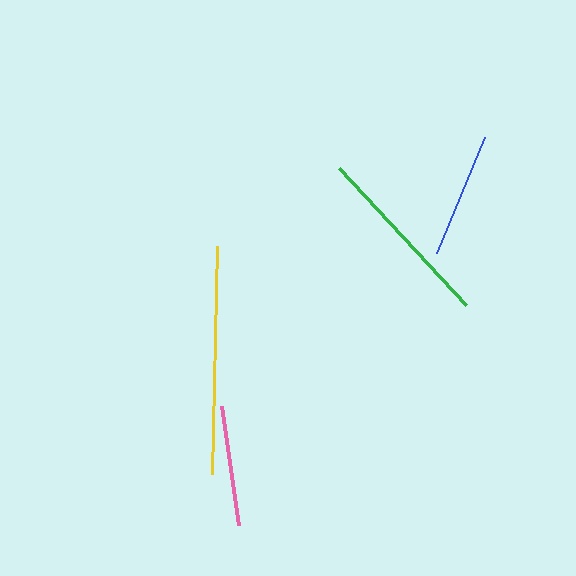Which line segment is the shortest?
The pink line is the shortest at approximately 120 pixels.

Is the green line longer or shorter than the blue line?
The green line is longer than the blue line.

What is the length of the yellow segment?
The yellow segment is approximately 228 pixels long.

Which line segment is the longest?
The yellow line is the longest at approximately 228 pixels.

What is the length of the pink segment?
The pink segment is approximately 120 pixels long.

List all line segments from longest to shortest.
From longest to shortest: yellow, green, blue, pink.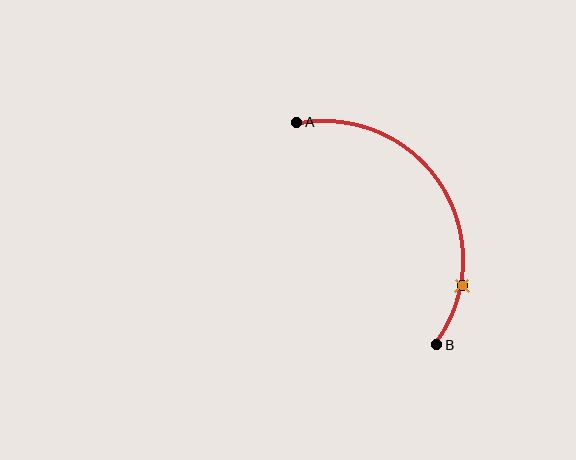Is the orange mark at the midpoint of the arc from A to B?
No. The orange mark lies on the arc but is closer to endpoint B. The arc midpoint would be at the point on the curve equidistant along the arc from both A and B.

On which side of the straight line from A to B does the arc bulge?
The arc bulges to the right of the straight line connecting A and B.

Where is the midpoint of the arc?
The arc midpoint is the point on the curve farthest from the straight line joining A and B. It sits to the right of that line.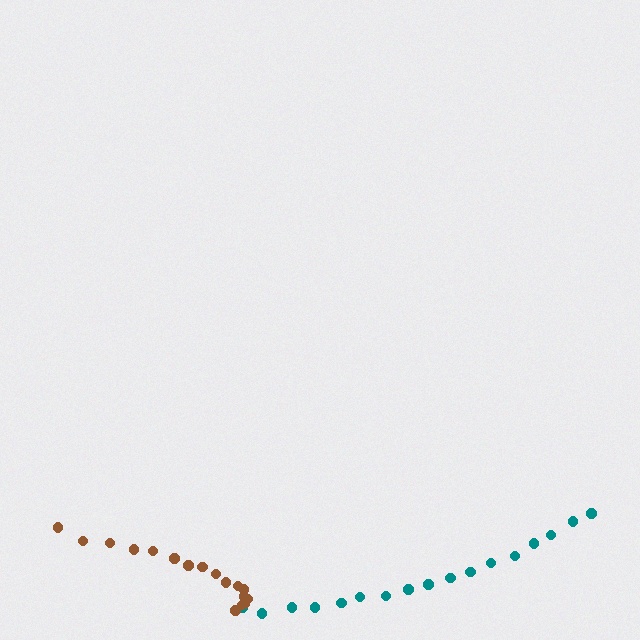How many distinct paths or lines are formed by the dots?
There are 2 distinct paths.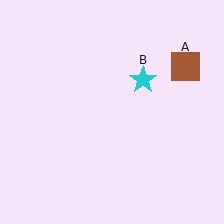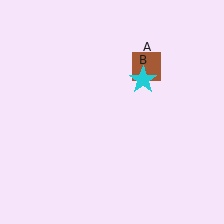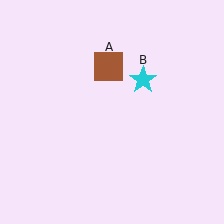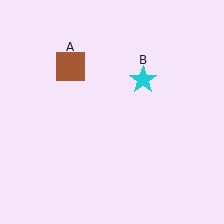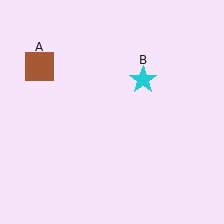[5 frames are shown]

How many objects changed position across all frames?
1 object changed position: brown square (object A).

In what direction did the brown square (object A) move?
The brown square (object A) moved left.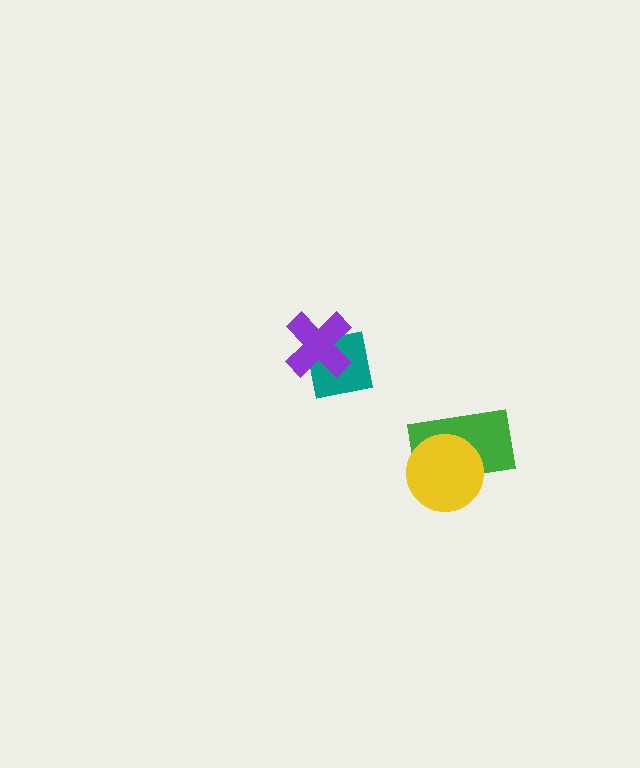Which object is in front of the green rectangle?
The yellow circle is in front of the green rectangle.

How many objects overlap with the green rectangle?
1 object overlaps with the green rectangle.